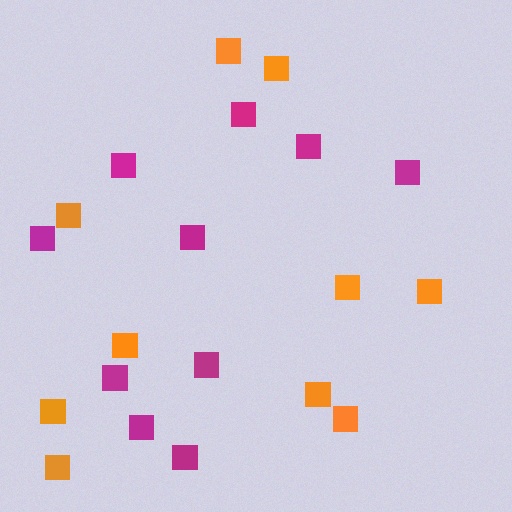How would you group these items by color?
There are 2 groups: one group of magenta squares (10) and one group of orange squares (10).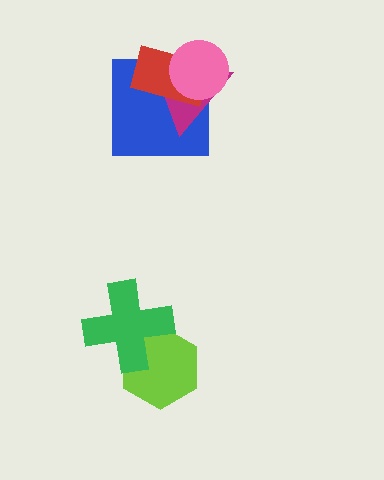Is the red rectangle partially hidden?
Yes, it is partially covered by another shape.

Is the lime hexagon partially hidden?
Yes, it is partially covered by another shape.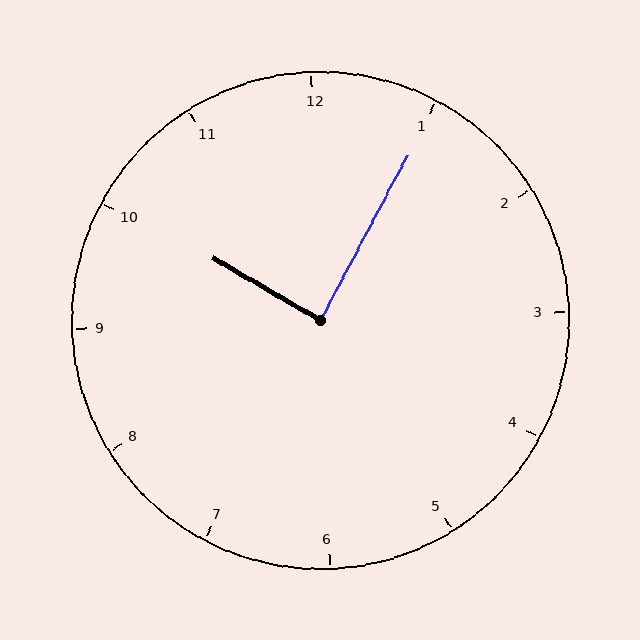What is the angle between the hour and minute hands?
Approximately 88 degrees.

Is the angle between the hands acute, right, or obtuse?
It is right.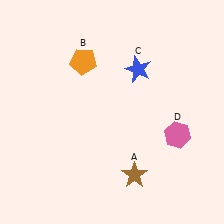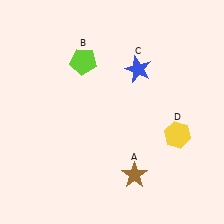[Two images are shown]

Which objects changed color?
B changed from orange to lime. D changed from pink to yellow.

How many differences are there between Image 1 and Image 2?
There are 2 differences between the two images.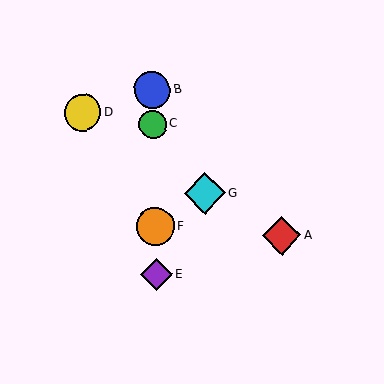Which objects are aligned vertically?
Objects B, C, E, F are aligned vertically.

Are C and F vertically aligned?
Yes, both are at x≈153.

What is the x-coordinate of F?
Object F is at x≈155.